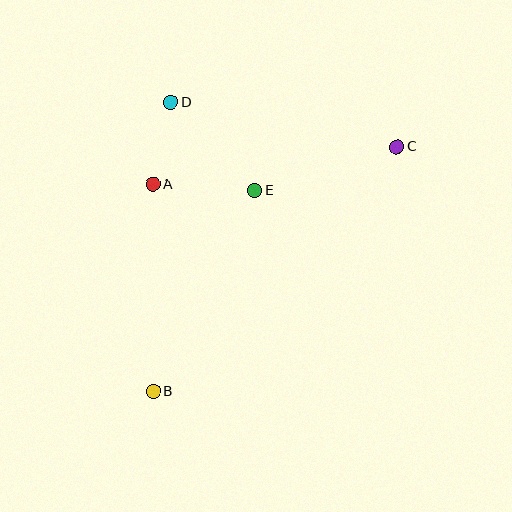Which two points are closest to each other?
Points A and D are closest to each other.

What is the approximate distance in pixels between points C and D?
The distance between C and D is approximately 230 pixels.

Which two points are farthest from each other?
Points B and C are farthest from each other.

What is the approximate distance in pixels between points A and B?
The distance between A and B is approximately 207 pixels.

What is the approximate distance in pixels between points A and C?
The distance between A and C is approximately 247 pixels.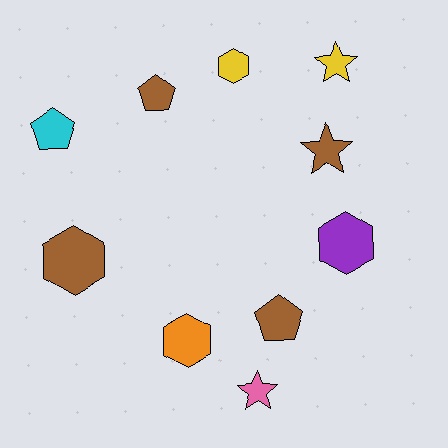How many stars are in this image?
There are 3 stars.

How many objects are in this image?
There are 10 objects.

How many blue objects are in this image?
There are no blue objects.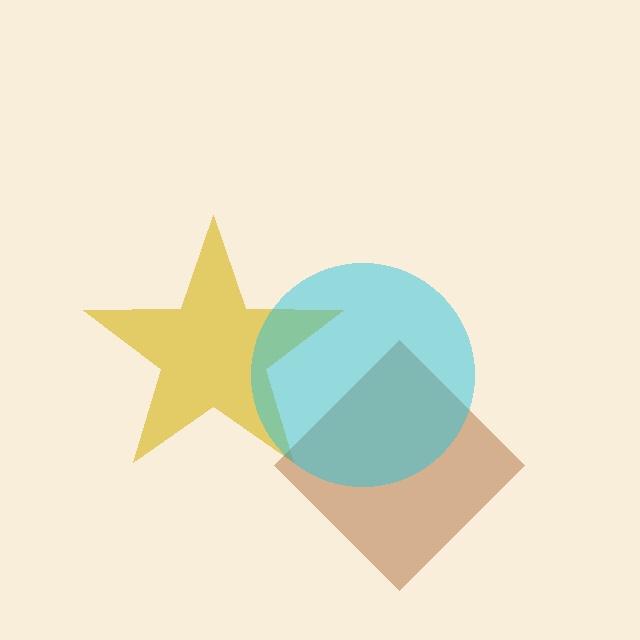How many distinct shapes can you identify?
There are 3 distinct shapes: a yellow star, a brown diamond, a cyan circle.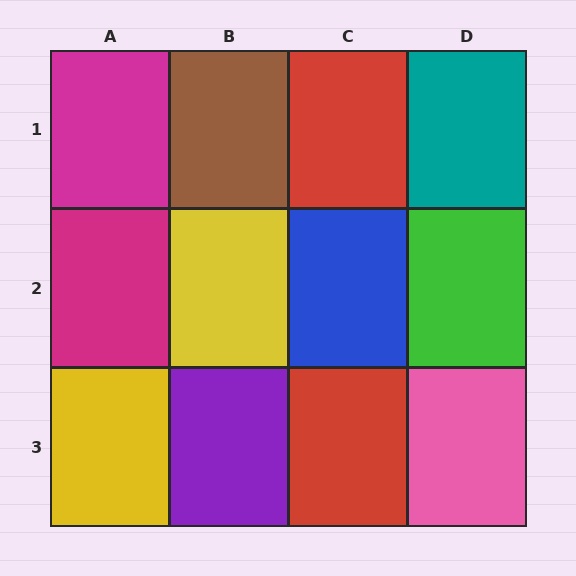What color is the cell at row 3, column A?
Yellow.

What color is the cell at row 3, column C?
Red.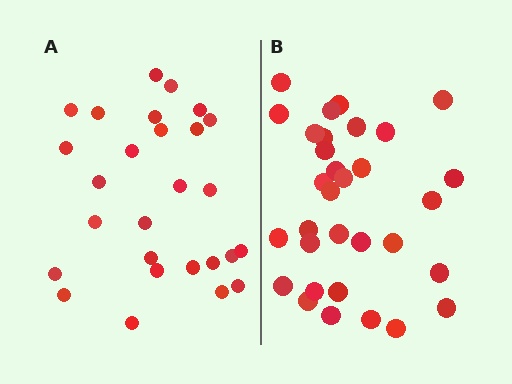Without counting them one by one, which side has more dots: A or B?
Region B (the right region) has more dots.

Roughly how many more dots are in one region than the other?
Region B has about 5 more dots than region A.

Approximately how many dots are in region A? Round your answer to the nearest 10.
About 30 dots. (The exact count is 27, which rounds to 30.)